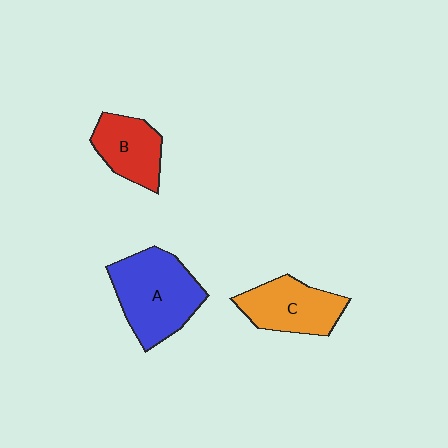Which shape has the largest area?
Shape A (blue).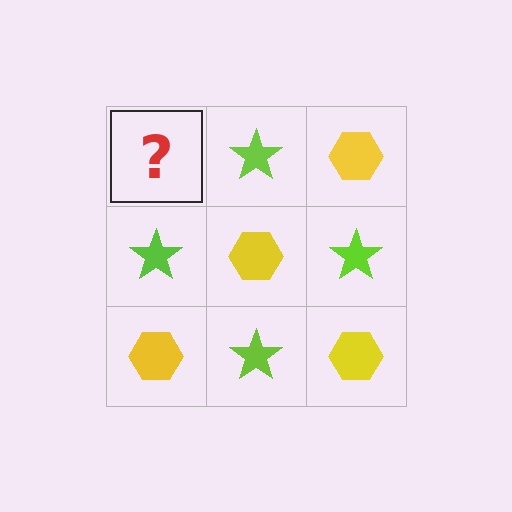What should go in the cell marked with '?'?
The missing cell should contain a yellow hexagon.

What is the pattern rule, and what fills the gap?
The rule is that it alternates yellow hexagon and lime star in a checkerboard pattern. The gap should be filled with a yellow hexagon.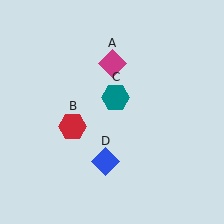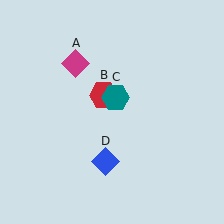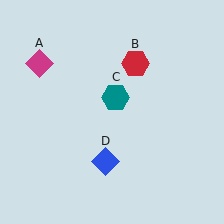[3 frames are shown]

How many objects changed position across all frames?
2 objects changed position: magenta diamond (object A), red hexagon (object B).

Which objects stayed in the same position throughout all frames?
Teal hexagon (object C) and blue diamond (object D) remained stationary.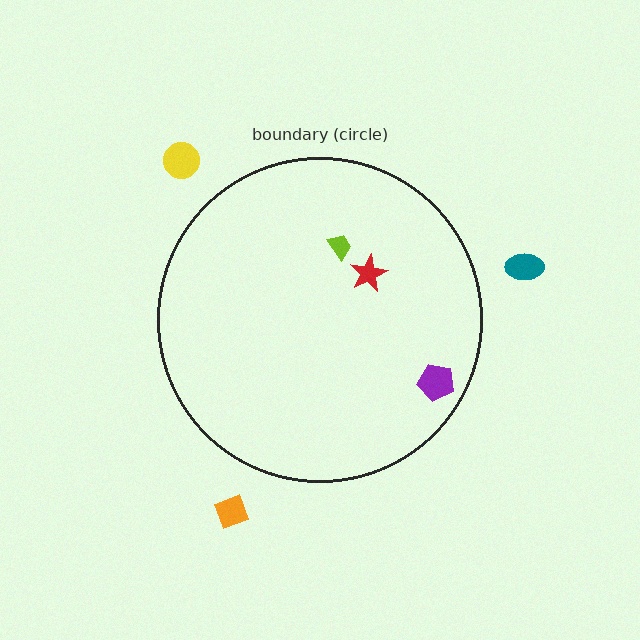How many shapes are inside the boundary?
3 inside, 3 outside.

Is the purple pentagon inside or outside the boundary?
Inside.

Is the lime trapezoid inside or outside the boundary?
Inside.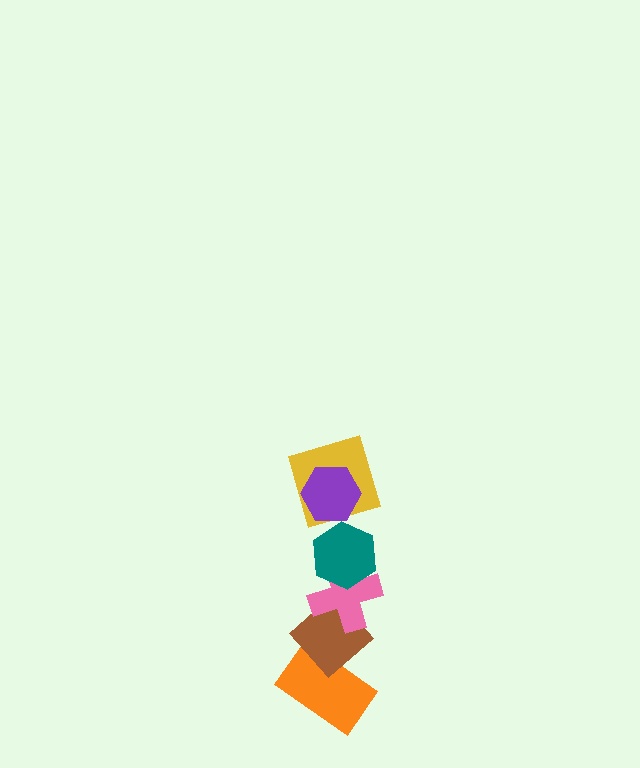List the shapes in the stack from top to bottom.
From top to bottom: the purple hexagon, the yellow square, the teal hexagon, the pink cross, the brown diamond, the orange rectangle.